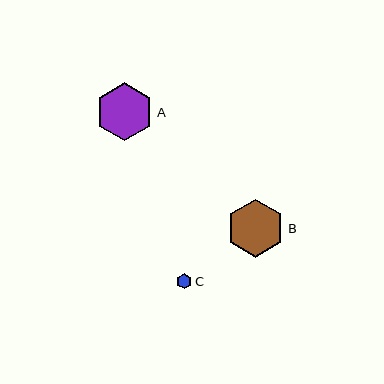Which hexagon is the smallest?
Hexagon C is the smallest with a size of approximately 15 pixels.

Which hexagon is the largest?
Hexagon B is the largest with a size of approximately 58 pixels.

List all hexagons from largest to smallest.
From largest to smallest: B, A, C.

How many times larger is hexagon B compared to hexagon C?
Hexagon B is approximately 3.8 times the size of hexagon C.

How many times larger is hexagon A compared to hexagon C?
Hexagon A is approximately 3.7 times the size of hexagon C.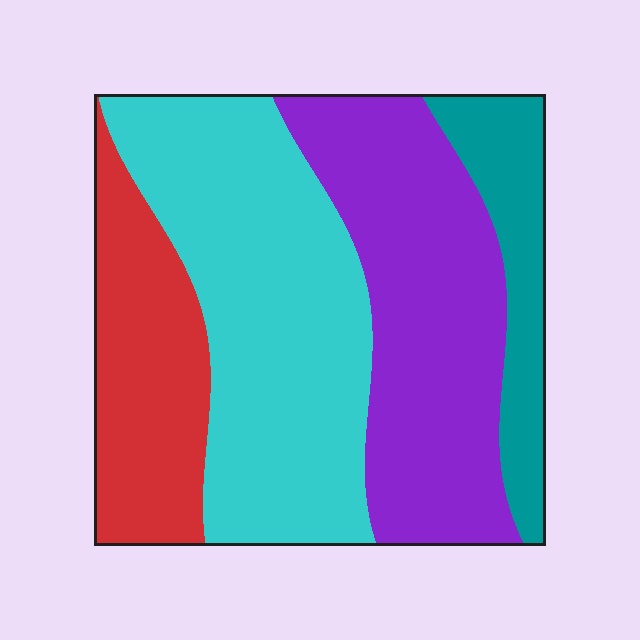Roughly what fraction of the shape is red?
Red covers around 20% of the shape.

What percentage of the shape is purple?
Purple takes up about one third (1/3) of the shape.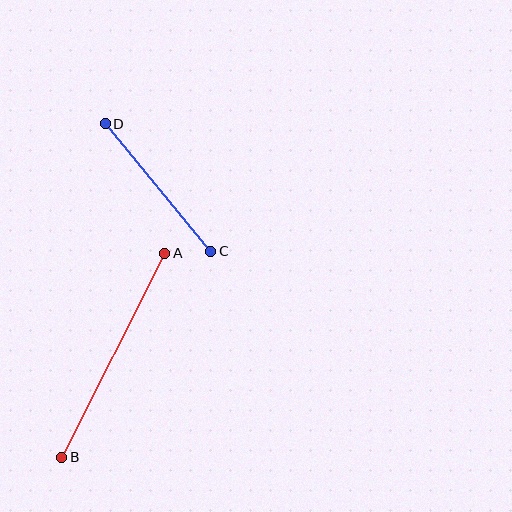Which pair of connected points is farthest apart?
Points A and B are farthest apart.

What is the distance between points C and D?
The distance is approximately 165 pixels.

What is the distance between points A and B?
The distance is approximately 229 pixels.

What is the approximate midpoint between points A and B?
The midpoint is at approximately (113, 355) pixels.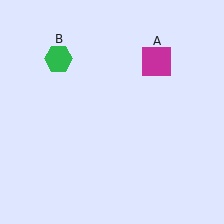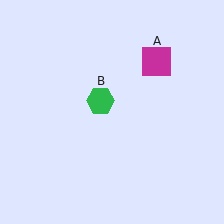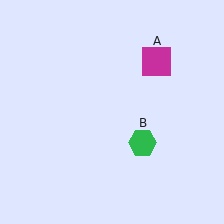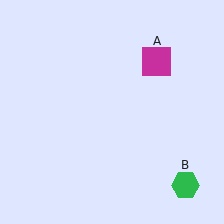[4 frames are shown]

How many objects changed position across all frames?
1 object changed position: green hexagon (object B).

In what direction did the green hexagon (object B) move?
The green hexagon (object B) moved down and to the right.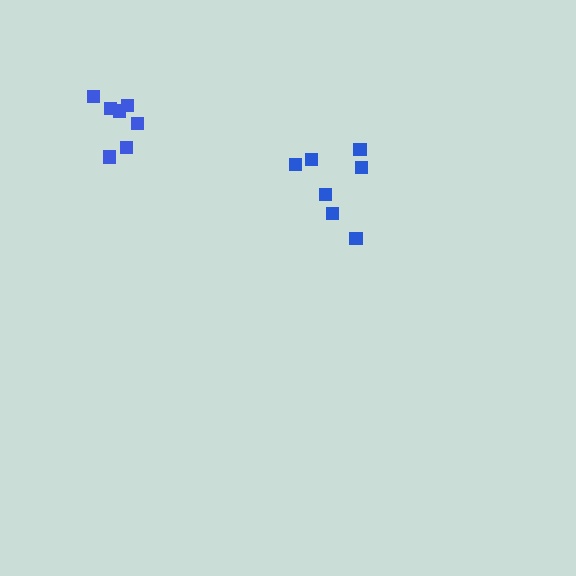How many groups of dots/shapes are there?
There are 2 groups.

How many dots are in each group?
Group 1: 7 dots, Group 2: 7 dots (14 total).